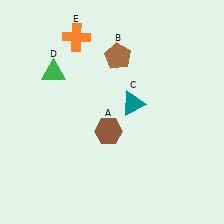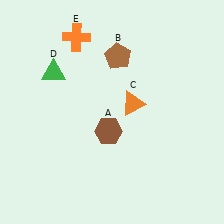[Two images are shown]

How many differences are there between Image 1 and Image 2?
There is 1 difference between the two images.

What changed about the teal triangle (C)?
In Image 1, C is teal. In Image 2, it changed to orange.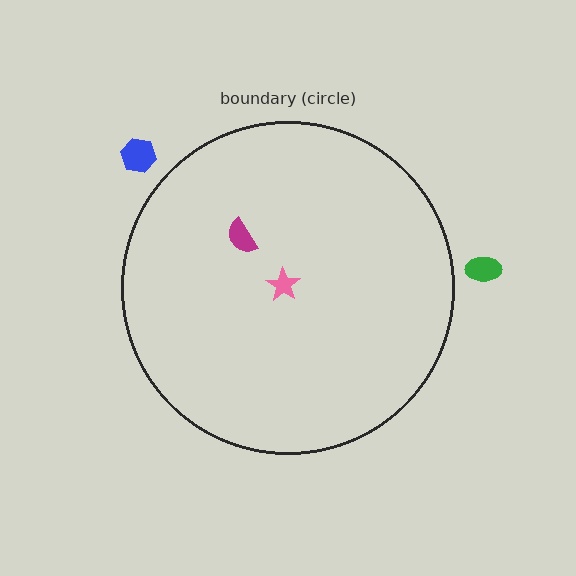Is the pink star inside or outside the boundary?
Inside.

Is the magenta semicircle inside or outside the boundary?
Inside.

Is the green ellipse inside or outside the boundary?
Outside.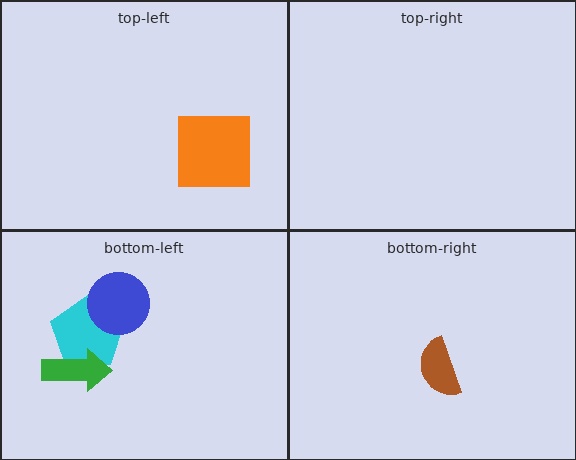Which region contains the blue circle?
The bottom-left region.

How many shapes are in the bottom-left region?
3.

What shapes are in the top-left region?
The orange square.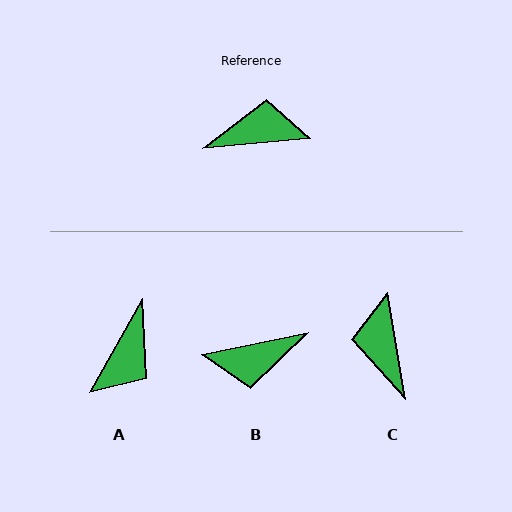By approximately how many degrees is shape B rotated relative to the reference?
Approximately 173 degrees clockwise.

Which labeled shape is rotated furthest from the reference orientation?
B, about 173 degrees away.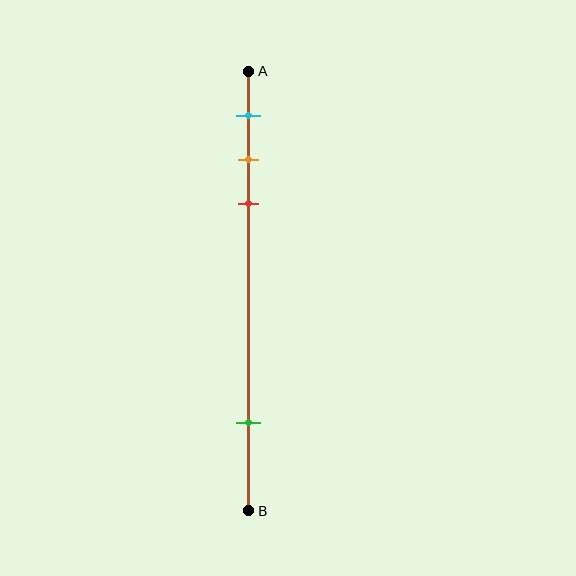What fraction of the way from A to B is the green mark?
The green mark is approximately 80% (0.8) of the way from A to B.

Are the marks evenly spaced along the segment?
No, the marks are not evenly spaced.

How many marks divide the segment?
There are 4 marks dividing the segment.